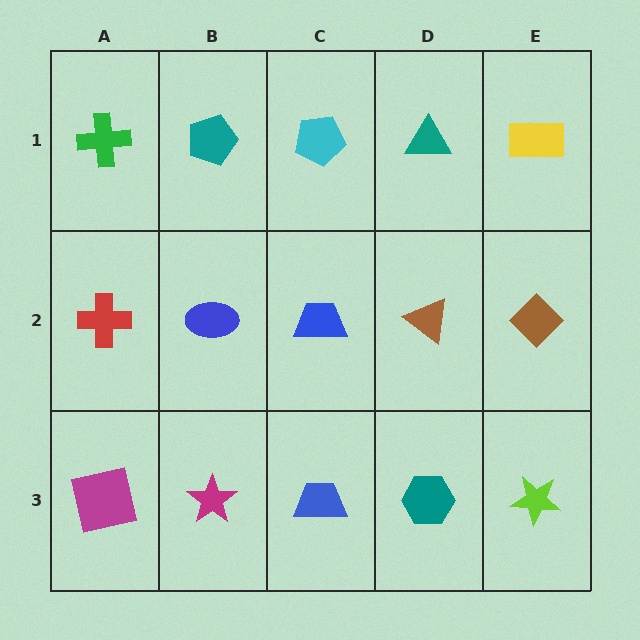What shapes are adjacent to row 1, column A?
A red cross (row 2, column A), a teal pentagon (row 1, column B).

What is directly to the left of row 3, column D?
A blue trapezoid.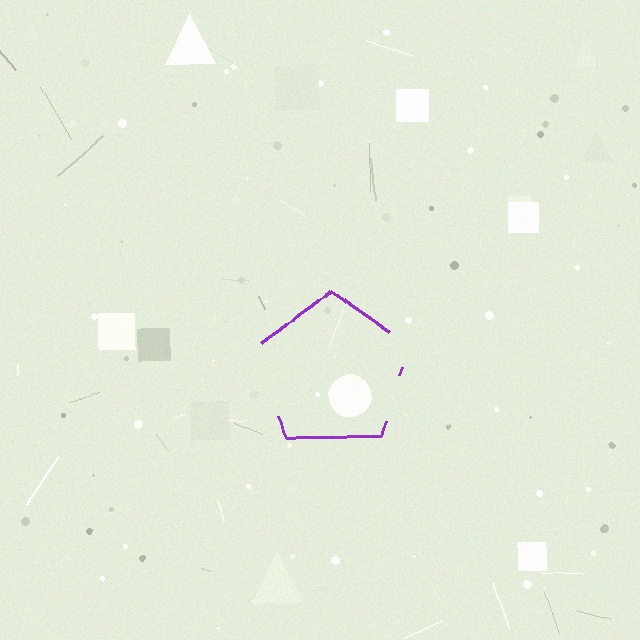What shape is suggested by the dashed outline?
The dashed outline suggests a pentagon.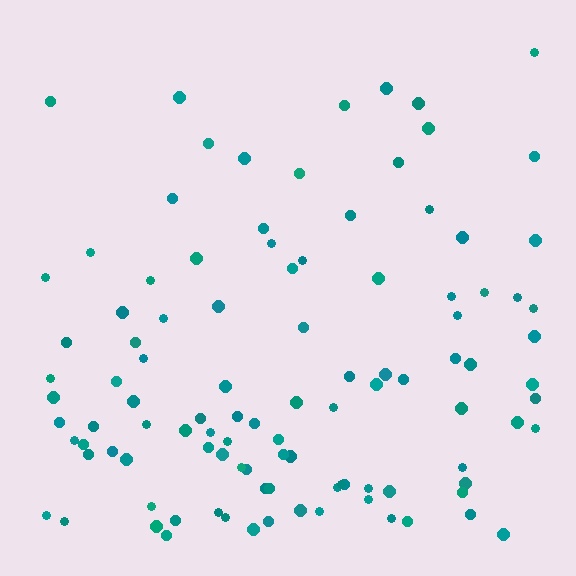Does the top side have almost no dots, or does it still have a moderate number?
Still a moderate number, just noticeably fewer than the bottom.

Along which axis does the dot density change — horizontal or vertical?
Vertical.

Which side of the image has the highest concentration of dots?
The bottom.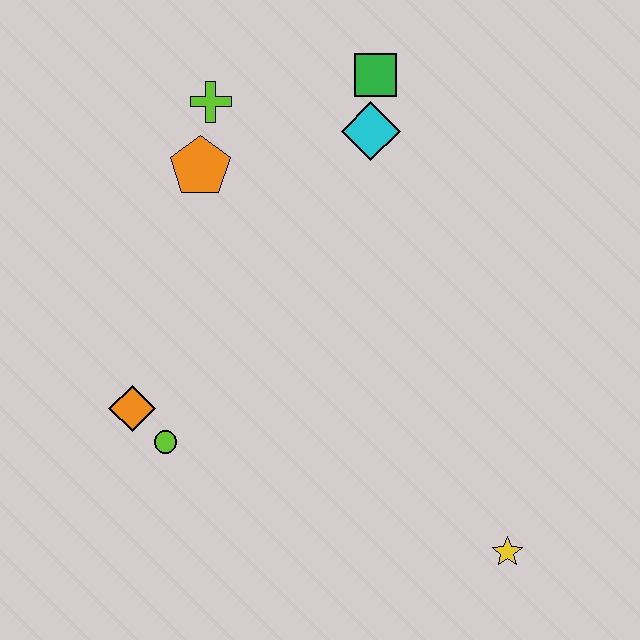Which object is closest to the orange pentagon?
The lime cross is closest to the orange pentagon.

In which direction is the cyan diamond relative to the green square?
The cyan diamond is below the green square.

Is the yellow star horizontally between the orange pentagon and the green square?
No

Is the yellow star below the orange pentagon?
Yes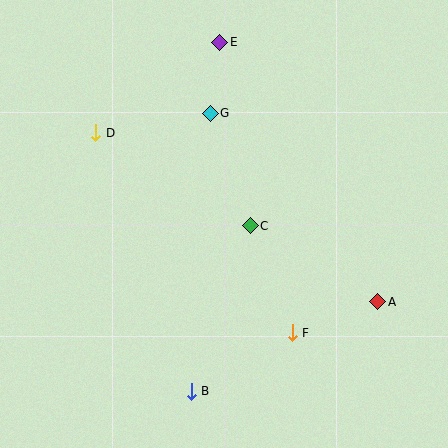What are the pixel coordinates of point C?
Point C is at (250, 226).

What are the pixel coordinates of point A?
Point A is at (378, 302).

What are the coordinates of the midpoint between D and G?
The midpoint between D and G is at (153, 123).